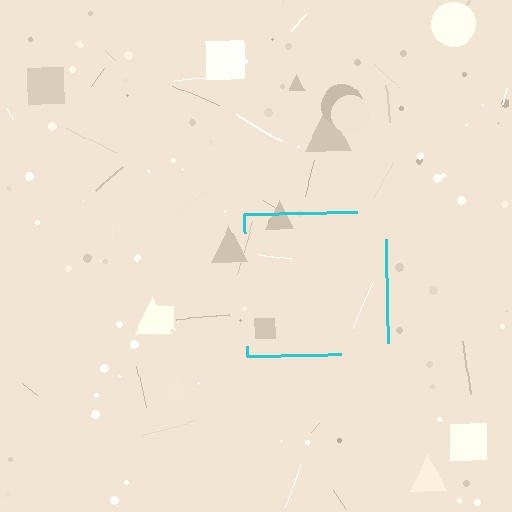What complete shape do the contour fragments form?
The contour fragments form a square.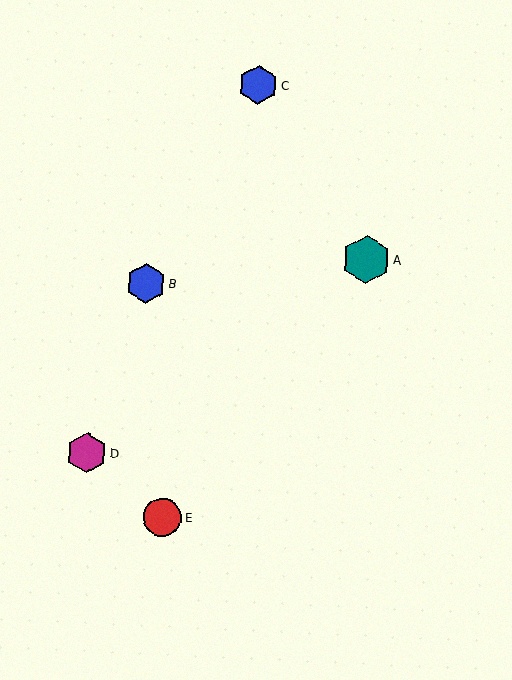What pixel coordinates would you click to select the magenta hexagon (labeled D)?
Click at (87, 453) to select the magenta hexagon D.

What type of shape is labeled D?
Shape D is a magenta hexagon.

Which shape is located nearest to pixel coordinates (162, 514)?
The red circle (labeled E) at (162, 517) is nearest to that location.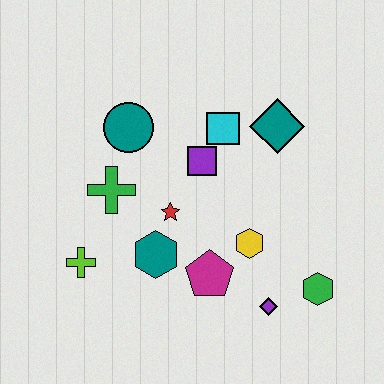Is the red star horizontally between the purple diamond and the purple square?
No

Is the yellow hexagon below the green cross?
Yes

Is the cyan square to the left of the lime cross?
No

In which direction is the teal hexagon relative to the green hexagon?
The teal hexagon is to the left of the green hexagon.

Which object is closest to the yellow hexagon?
The magenta pentagon is closest to the yellow hexagon.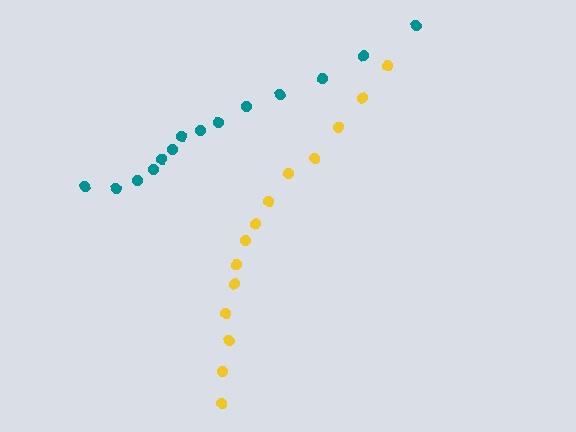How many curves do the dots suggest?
There are 2 distinct paths.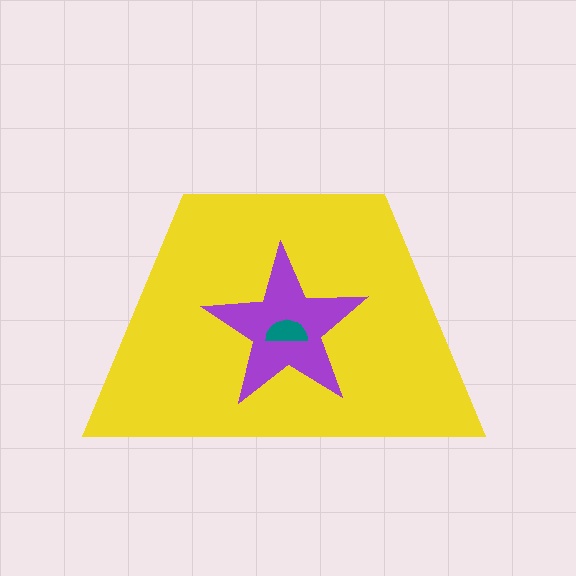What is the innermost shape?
The teal semicircle.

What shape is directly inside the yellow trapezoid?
The purple star.